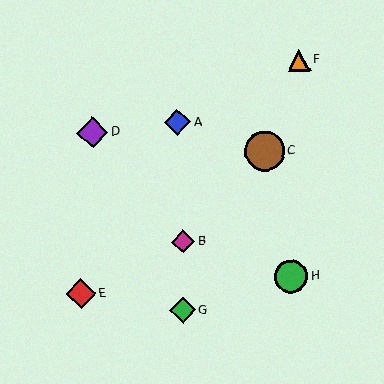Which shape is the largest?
The brown circle (labeled C) is the largest.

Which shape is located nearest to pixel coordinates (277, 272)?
The green circle (labeled H) at (291, 276) is nearest to that location.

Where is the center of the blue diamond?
The center of the blue diamond is at (177, 122).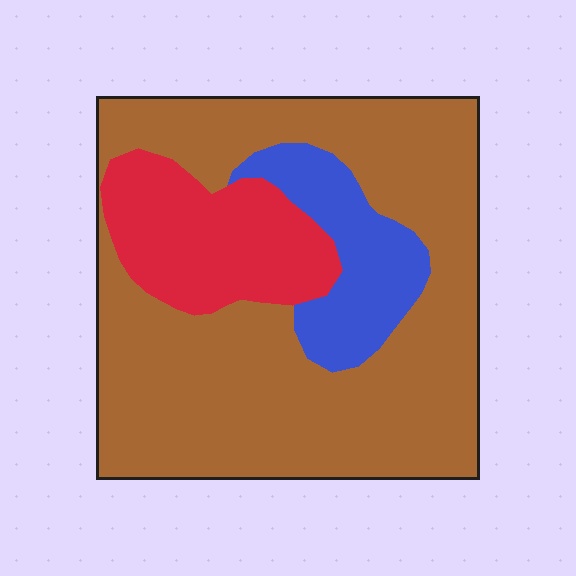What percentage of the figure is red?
Red takes up between a sixth and a third of the figure.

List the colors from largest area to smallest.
From largest to smallest: brown, red, blue.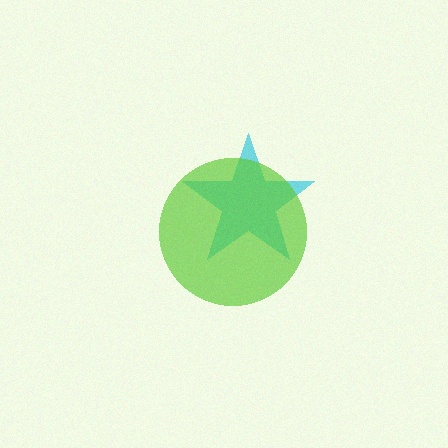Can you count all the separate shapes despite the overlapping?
Yes, there are 2 separate shapes.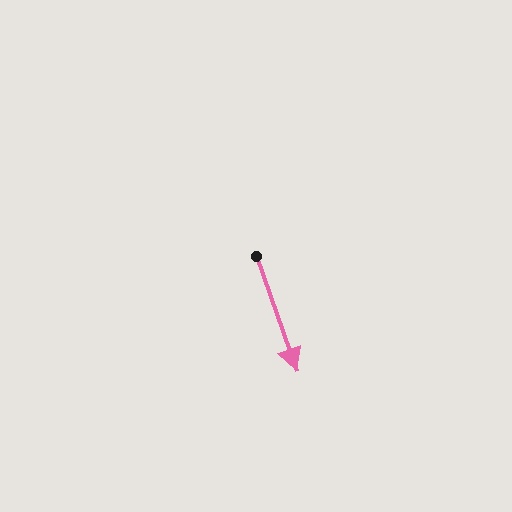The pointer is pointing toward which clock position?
Roughly 5 o'clock.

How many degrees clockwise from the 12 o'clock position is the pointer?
Approximately 161 degrees.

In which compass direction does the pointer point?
South.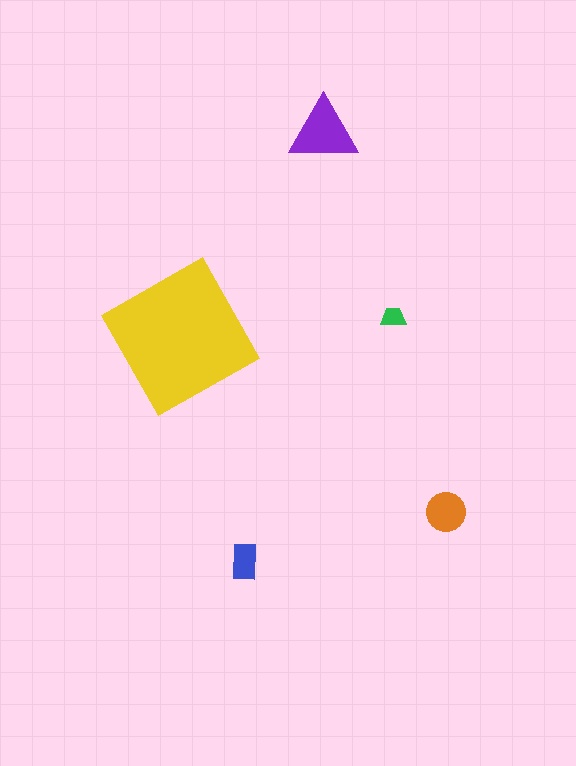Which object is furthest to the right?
The orange circle is rightmost.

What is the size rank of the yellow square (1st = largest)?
1st.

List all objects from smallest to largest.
The green trapezoid, the blue rectangle, the orange circle, the purple triangle, the yellow square.